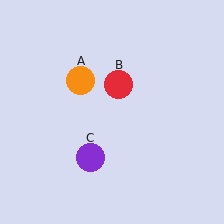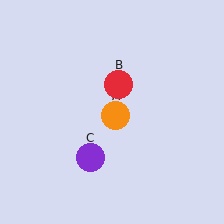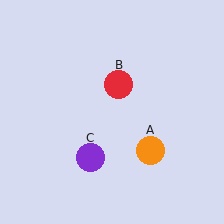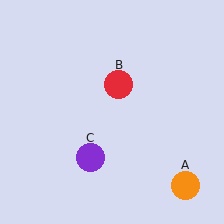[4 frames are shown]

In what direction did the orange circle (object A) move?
The orange circle (object A) moved down and to the right.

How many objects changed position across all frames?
1 object changed position: orange circle (object A).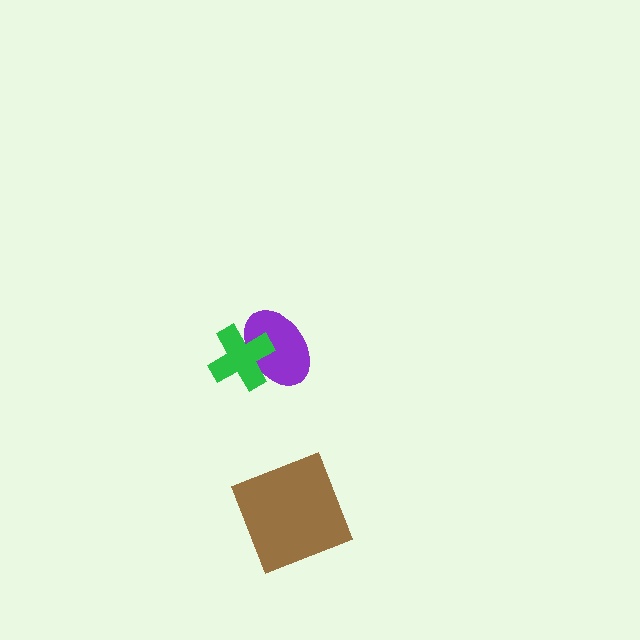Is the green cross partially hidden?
No, no other shape covers it.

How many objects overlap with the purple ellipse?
1 object overlaps with the purple ellipse.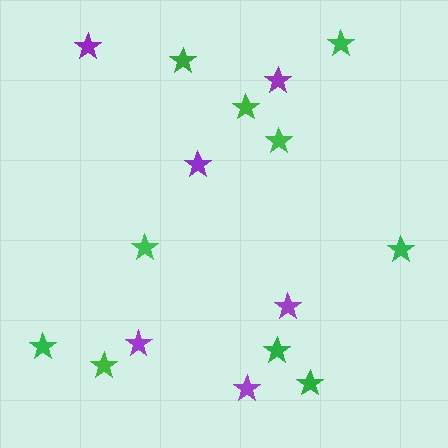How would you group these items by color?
There are 2 groups: one group of green stars (10) and one group of purple stars (6).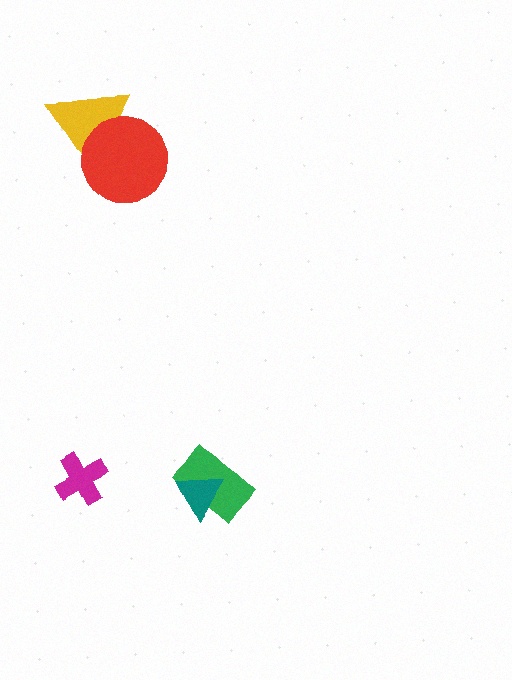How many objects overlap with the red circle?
1 object overlaps with the red circle.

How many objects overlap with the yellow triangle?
1 object overlaps with the yellow triangle.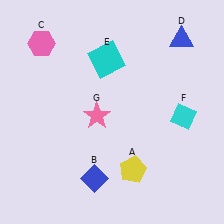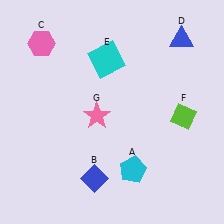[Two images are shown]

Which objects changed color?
A changed from yellow to cyan. F changed from cyan to lime.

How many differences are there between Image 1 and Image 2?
There are 2 differences between the two images.